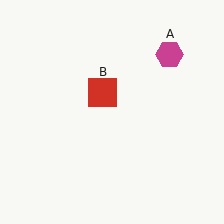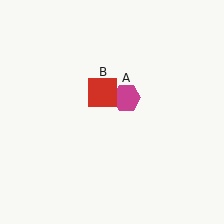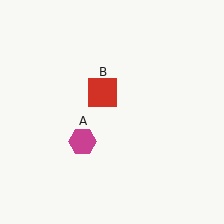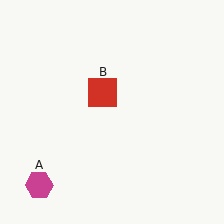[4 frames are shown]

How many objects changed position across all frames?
1 object changed position: magenta hexagon (object A).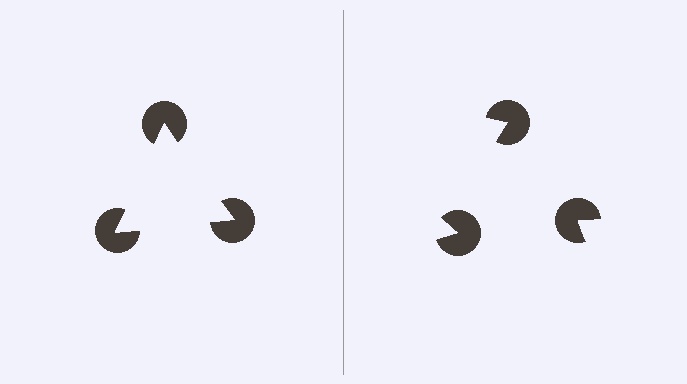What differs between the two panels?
The pac-man discs are positioned identically on both sides; only the wedge orientations differ. On the left they align to a triangle; on the right they are misaligned.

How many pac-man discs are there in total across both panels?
6 — 3 on each side.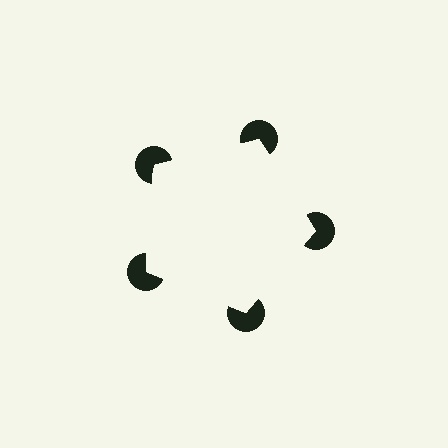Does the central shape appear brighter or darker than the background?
It typically appears slightly brighter than the background, even though no actual brightness change is drawn.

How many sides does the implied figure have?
5 sides.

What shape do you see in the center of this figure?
An illusory pentagon — its edges are inferred from the aligned wedge cuts in the pac-man discs, not physically drawn.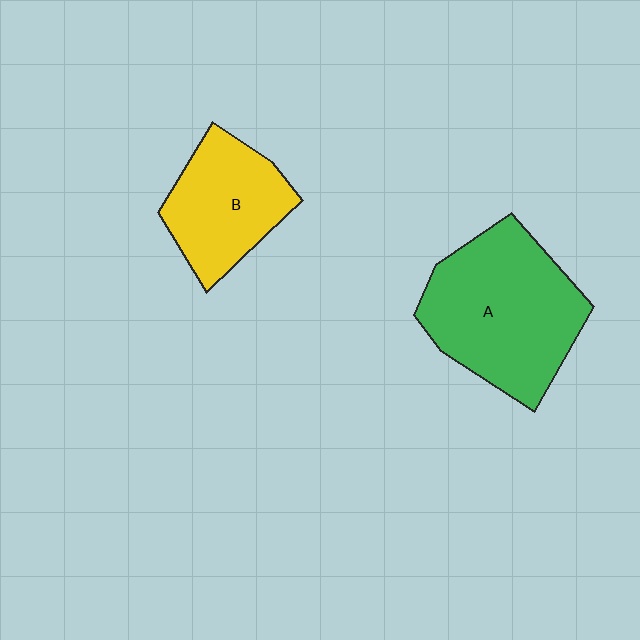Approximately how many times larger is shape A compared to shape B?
Approximately 1.6 times.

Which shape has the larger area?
Shape A (green).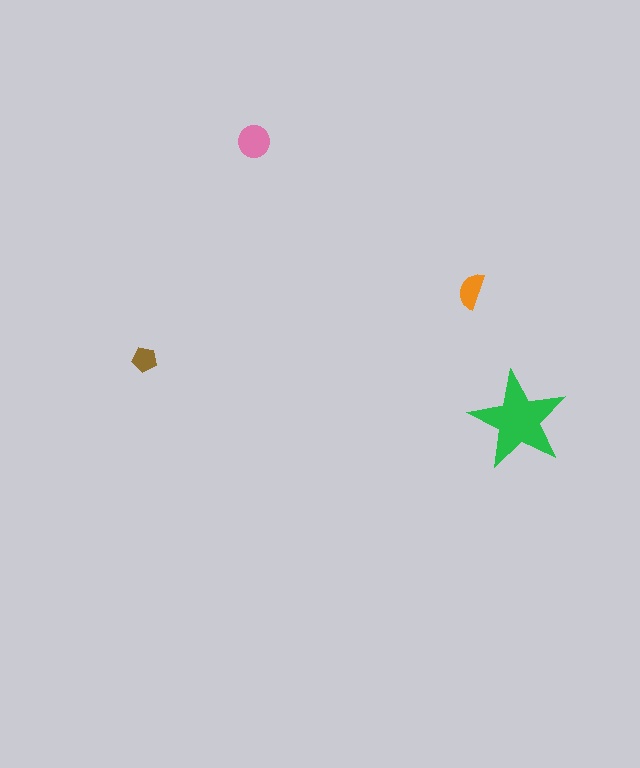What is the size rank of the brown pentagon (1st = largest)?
4th.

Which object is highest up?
The pink circle is topmost.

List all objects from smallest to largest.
The brown pentagon, the orange semicircle, the pink circle, the green star.